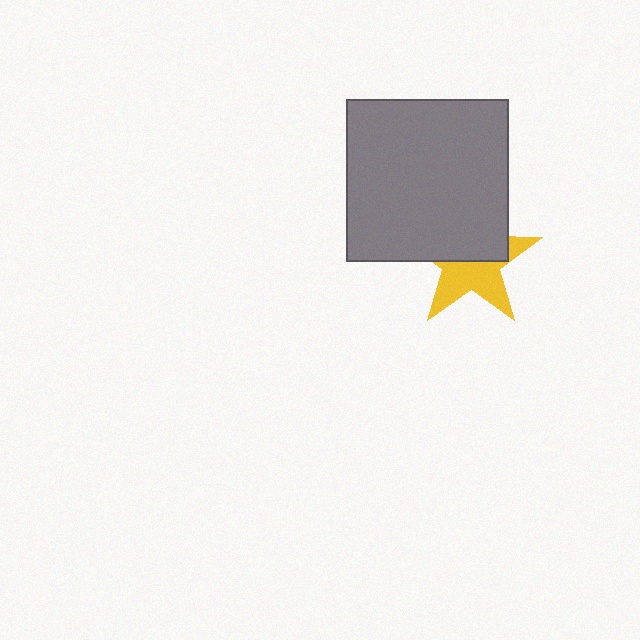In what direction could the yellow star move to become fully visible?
The yellow star could move down. That would shift it out from behind the gray square entirely.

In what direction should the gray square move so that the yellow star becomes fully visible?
The gray square should move up. That is the shortest direction to clear the overlap and leave the yellow star fully visible.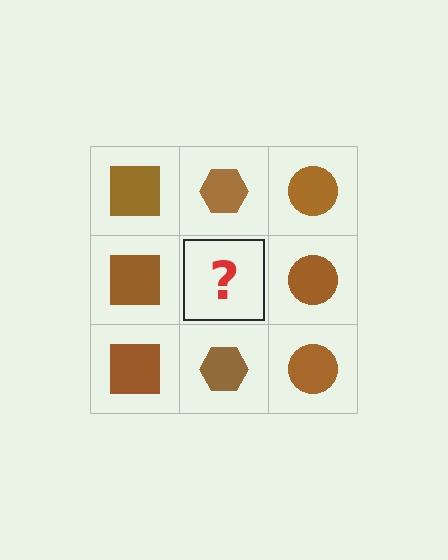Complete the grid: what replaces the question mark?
The question mark should be replaced with a brown hexagon.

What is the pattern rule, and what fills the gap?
The rule is that each column has a consistent shape. The gap should be filled with a brown hexagon.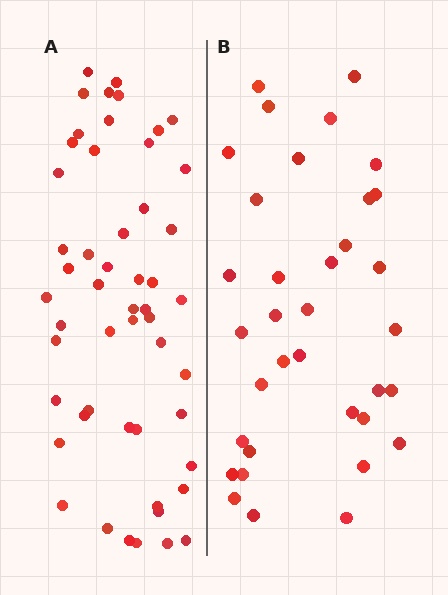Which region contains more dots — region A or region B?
Region A (the left region) has more dots.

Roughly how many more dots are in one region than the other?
Region A has approximately 15 more dots than region B.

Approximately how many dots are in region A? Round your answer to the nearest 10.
About 50 dots. (The exact count is 52, which rounds to 50.)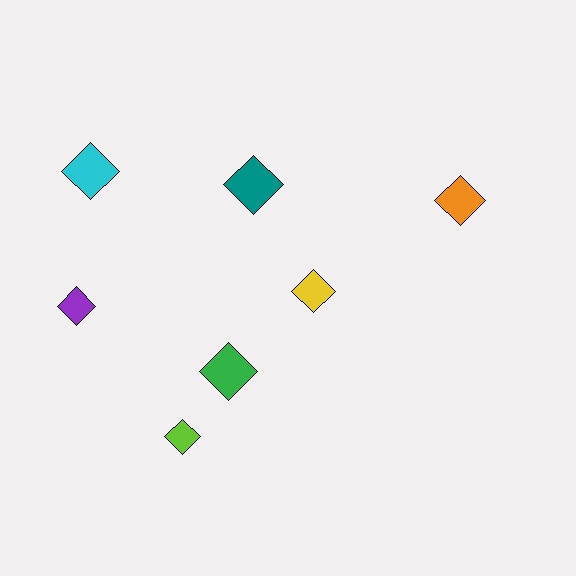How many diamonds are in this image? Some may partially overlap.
There are 7 diamonds.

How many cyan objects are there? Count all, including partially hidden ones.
There is 1 cyan object.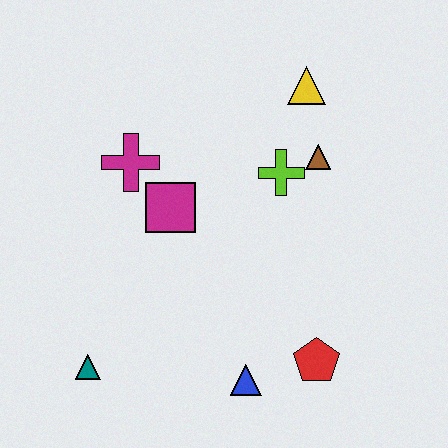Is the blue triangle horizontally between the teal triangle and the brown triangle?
Yes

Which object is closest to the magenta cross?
The magenta square is closest to the magenta cross.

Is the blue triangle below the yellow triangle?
Yes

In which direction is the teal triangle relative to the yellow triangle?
The teal triangle is below the yellow triangle.